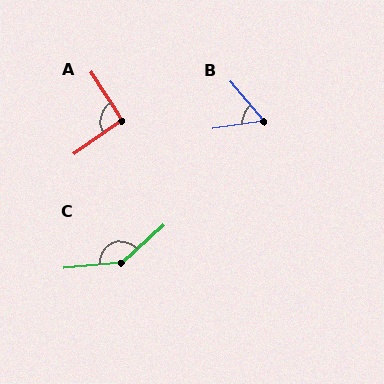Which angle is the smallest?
B, at approximately 58 degrees.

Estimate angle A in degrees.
Approximately 92 degrees.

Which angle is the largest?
C, at approximately 144 degrees.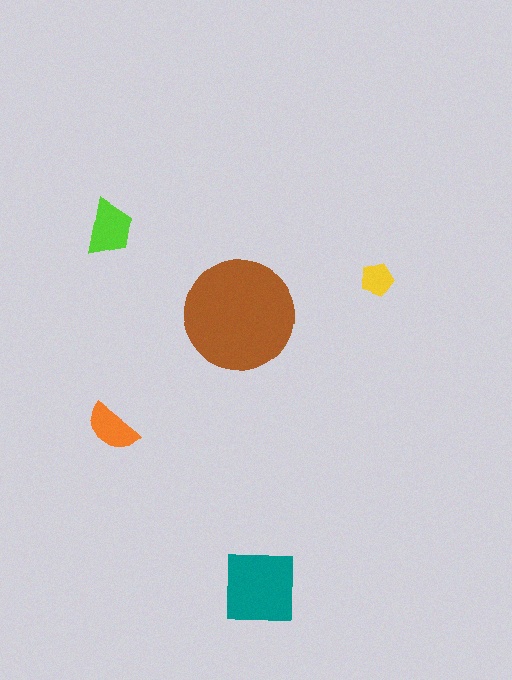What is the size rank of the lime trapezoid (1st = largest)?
3rd.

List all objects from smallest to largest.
The yellow pentagon, the orange semicircle, the lime trapezoid, the teal square, the brown circle.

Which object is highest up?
The lime trapezoid is topmost.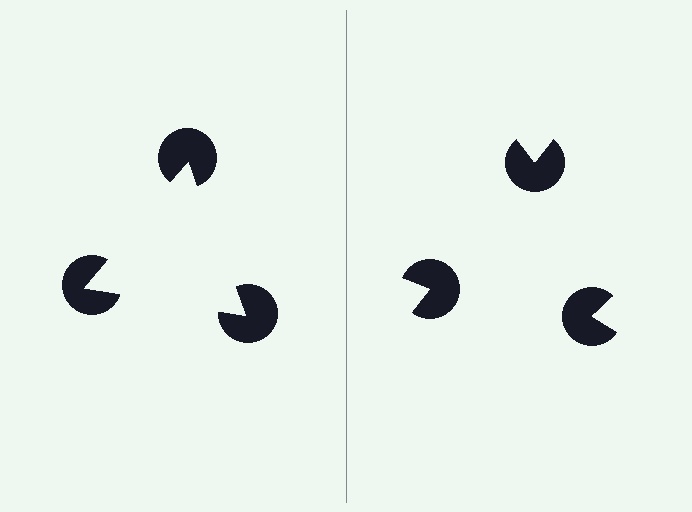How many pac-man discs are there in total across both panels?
6 — 3 on each side.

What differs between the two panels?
The pac-man discs are positioned identically on both sides; only the wedge orientations differ. On the left they align to a triangle; on the right they are misaligned.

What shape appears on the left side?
An illusory triangle.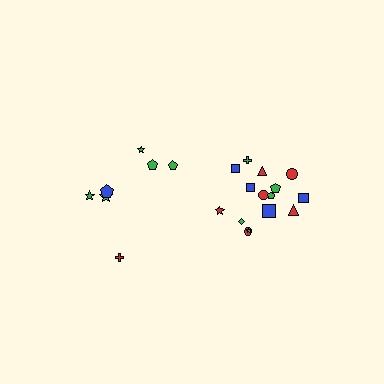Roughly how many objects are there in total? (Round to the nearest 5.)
Roughly 20 objects in total.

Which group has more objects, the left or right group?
The right group.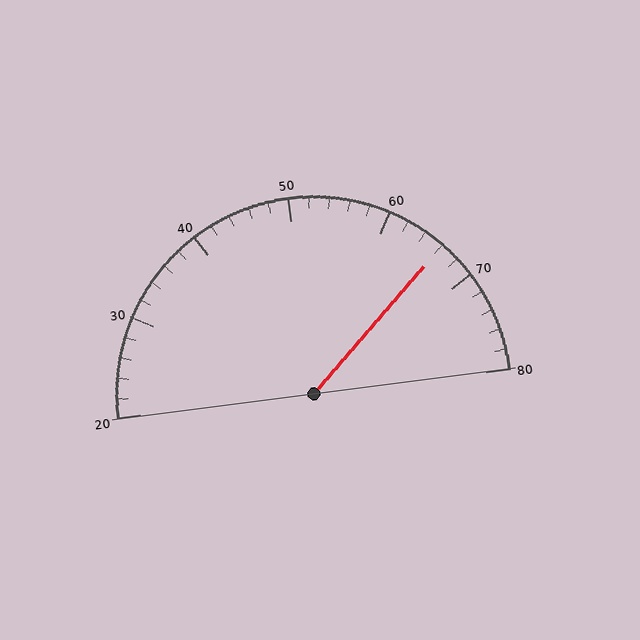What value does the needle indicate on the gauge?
The needle indicates approximately 66.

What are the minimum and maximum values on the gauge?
The gauge ranges from 20 to 80.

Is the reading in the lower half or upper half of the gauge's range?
The reading is in the upper half of the range (20 to 80).